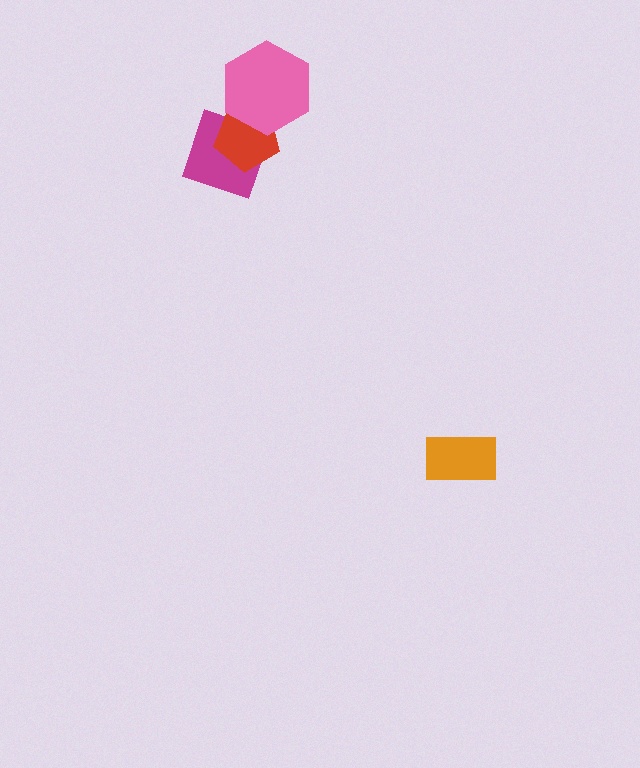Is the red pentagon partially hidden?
Yes, it is partially covered by another shape.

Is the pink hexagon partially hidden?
No, no other shape covers it.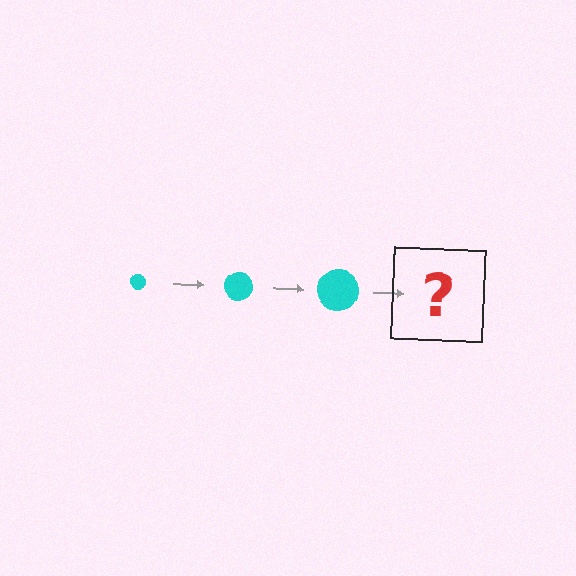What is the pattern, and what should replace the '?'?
The pattern is that the circle gets progressively larger each step. The '?' should be a cyan circle, larger than the previous one.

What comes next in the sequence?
The next element should be a cyan circle, larger than the previous one.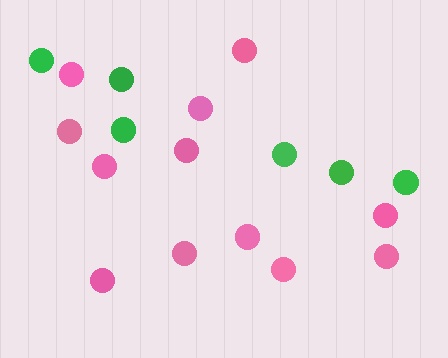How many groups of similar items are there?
There are 2 groups: one group of pink circles (12) and one group of green circles (6).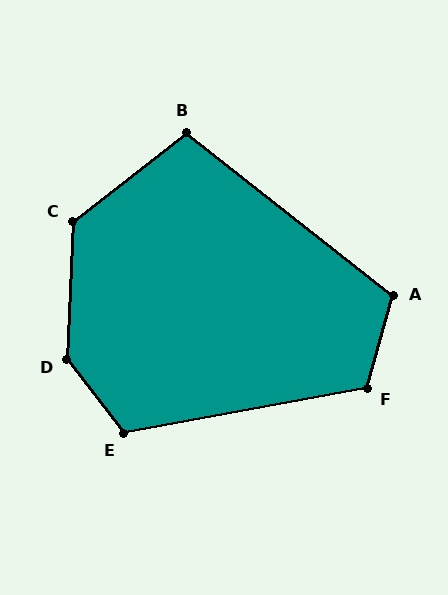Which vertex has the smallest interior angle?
B, at approximately 104 degrees.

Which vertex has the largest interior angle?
D, at approximately 140 degrees.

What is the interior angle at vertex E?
Approximately 117 degrees (obtuse).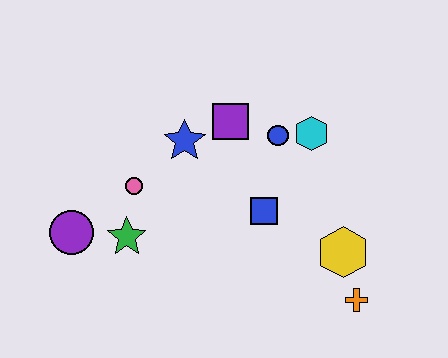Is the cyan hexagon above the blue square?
Yes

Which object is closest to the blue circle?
The cyan hexagon is closest to the blue circle.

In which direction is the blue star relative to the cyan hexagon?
The blue star is to the left of the cyan hexagon.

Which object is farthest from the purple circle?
The orange cross is farthest from the purple circle.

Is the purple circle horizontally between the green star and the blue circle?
No